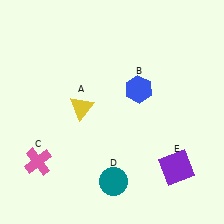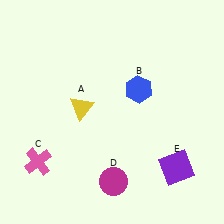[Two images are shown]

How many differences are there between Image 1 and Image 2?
There is 1 difference between the two images.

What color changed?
The circle (D) changed from teal in Image 1 to magenta in Image 2.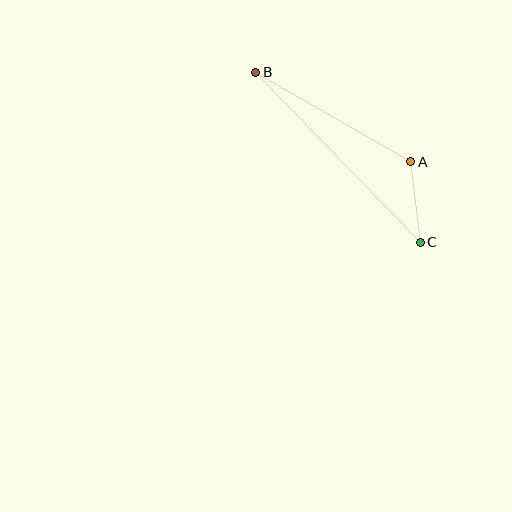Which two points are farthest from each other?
Points B and C are farthest from each other.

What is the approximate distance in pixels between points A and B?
The distance between A and B is approximately 179 pixels.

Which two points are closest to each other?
Points A and C are closest to each other.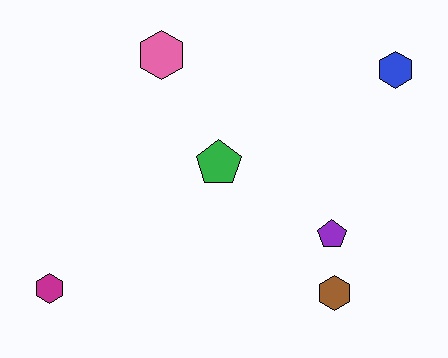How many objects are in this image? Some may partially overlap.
There are 6 objects.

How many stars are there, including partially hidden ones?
There are no stars.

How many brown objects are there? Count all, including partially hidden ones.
There is 1 brown object.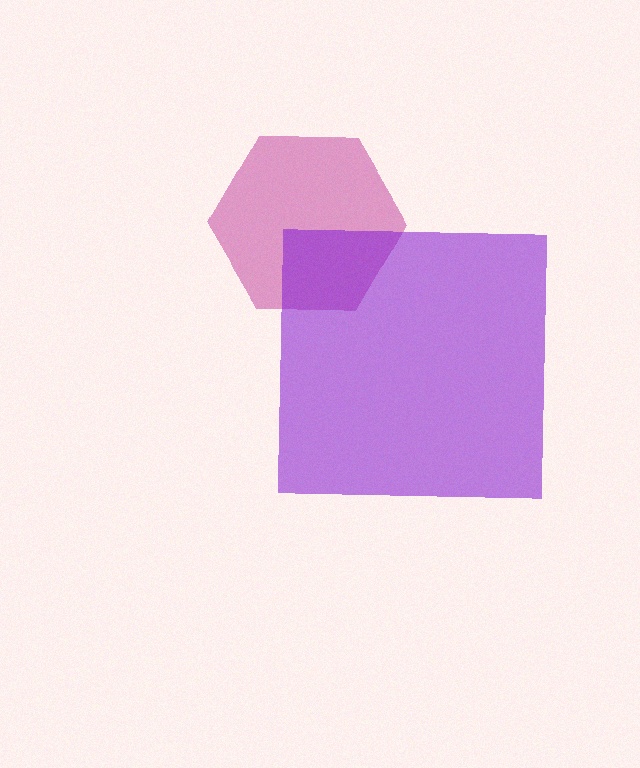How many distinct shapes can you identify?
There are 2 distinct shapes: a magenta hexagon, a purple square.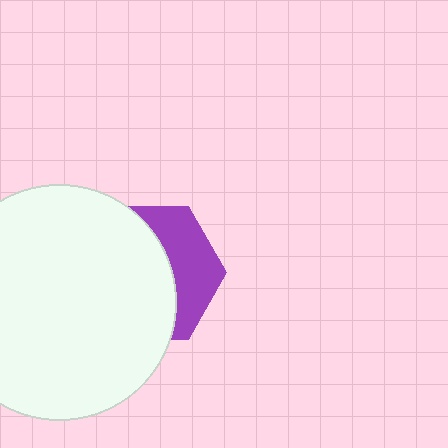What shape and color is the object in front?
The object in front is a white circle.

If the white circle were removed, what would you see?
You would see the complete purple hexagon.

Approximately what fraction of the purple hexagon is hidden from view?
Roughly 64% of the purple hexagon is hidden behind the white circle.